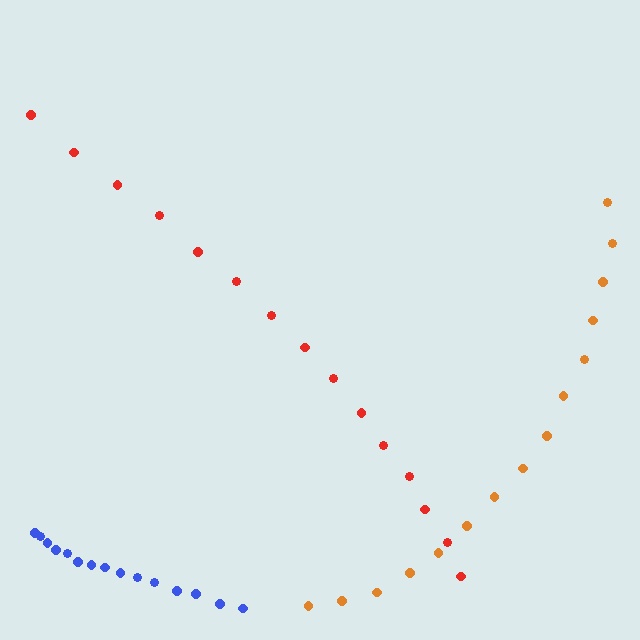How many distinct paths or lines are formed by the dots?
There are 3 distinct paths.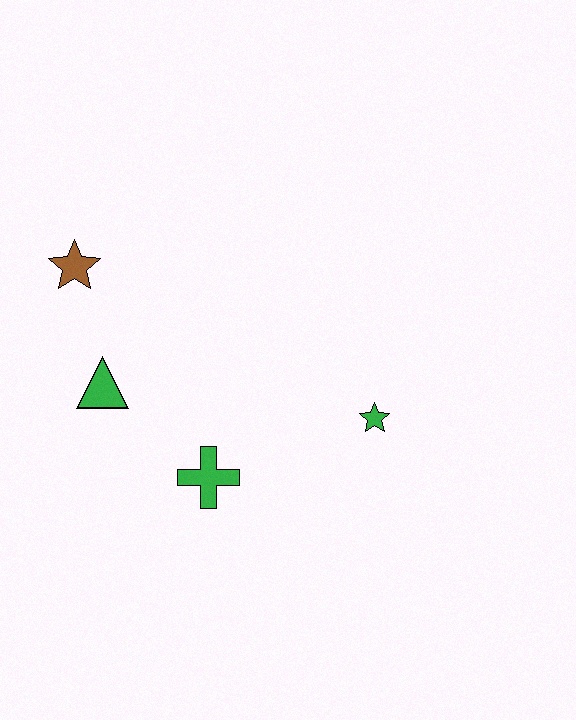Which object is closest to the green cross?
The green triangle is closest to the green cross.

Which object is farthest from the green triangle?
The green star is farthest from the green triangle.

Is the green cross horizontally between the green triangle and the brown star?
No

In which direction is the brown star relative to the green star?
The brown star is to the left of the green star.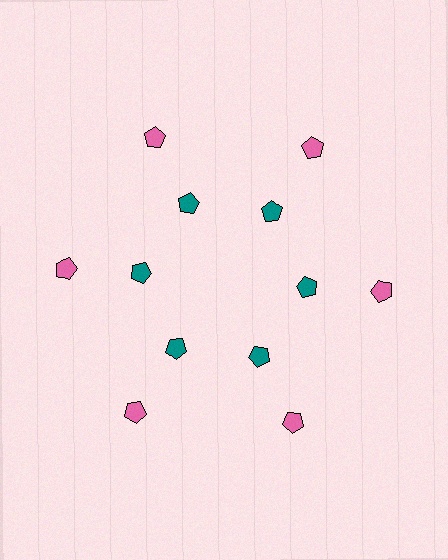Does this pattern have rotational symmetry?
Yes, this pattern has 6-fold rotational symmetry. It looks the same after rotating 60 degrees around the center.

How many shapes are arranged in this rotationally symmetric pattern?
There are 12 shapes, arranged in 6 groups of 2.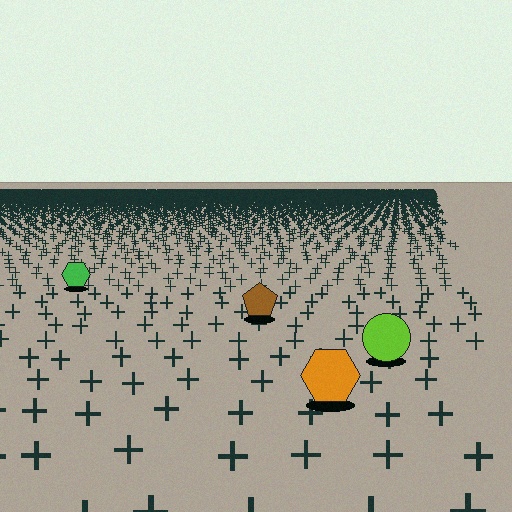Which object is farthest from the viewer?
The green hexagon is farthest from the viewer. It appears smaller and the ground texture around it is denser.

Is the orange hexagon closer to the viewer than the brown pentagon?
Yes. The orange hexagon is closer — you can tell from the texture gradient: the ground texture is coarser near it.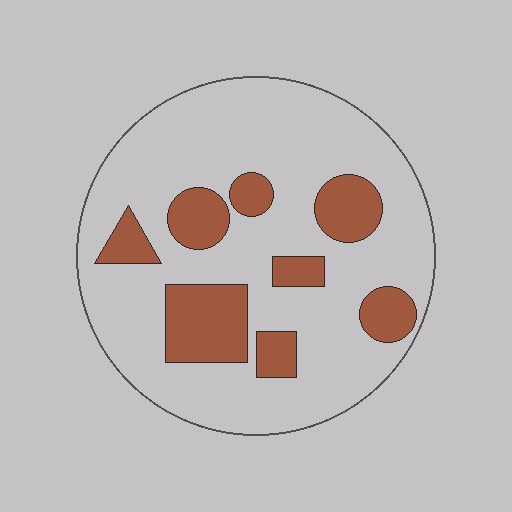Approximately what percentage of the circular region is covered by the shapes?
Approximately 25%.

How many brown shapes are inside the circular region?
8.